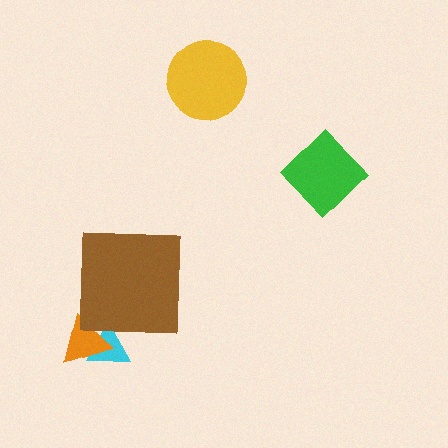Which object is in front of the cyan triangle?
The orange triangle is in front of the cyan triangle.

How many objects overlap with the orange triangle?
1 object overlaps with the orange triangle.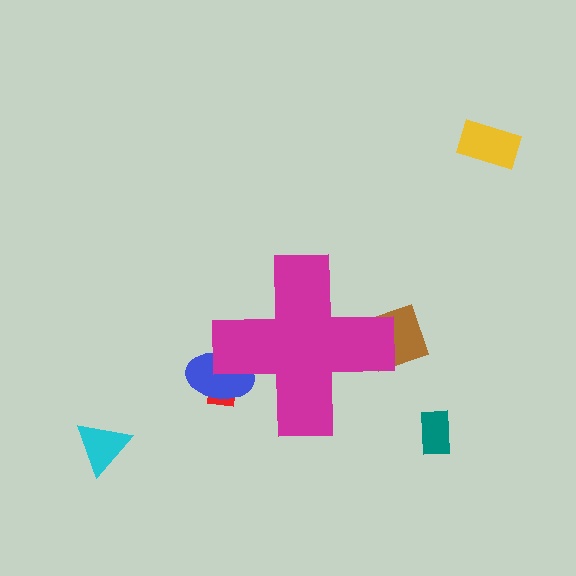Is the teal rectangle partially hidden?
No, the teal rectangle is fully visible.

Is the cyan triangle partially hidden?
No, the cyan triangle is fully visible.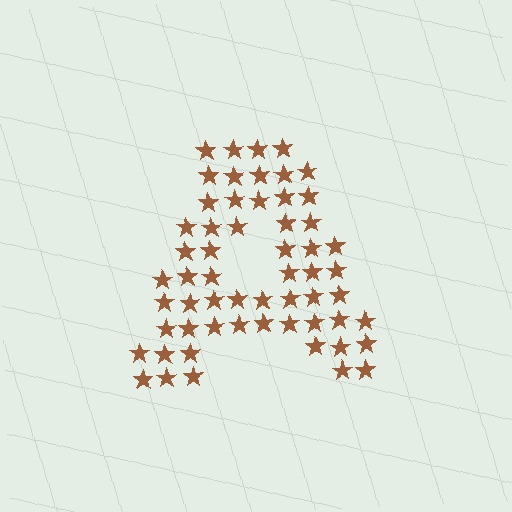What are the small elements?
The small elements are stars.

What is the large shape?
The large shape is the letter A.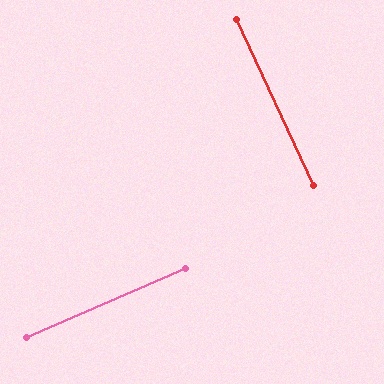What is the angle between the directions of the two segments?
Approximately 89 degrees.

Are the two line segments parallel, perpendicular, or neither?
Perpendicular — they meet at approximately 89°.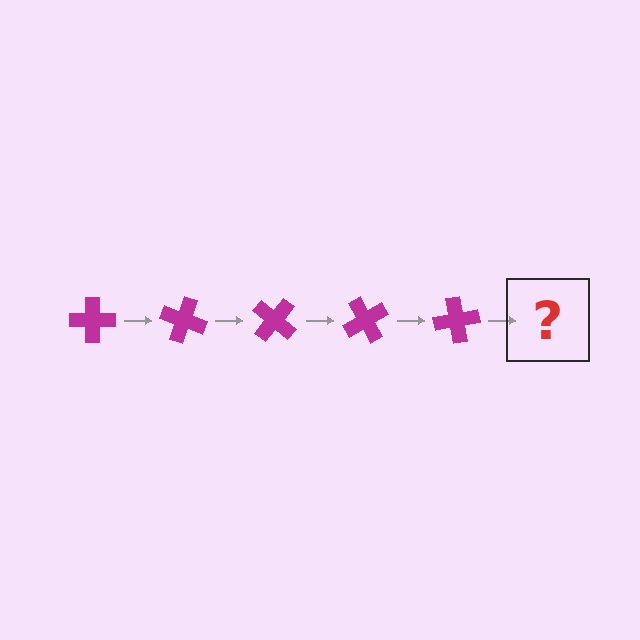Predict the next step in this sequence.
The next step is a magenta cross rotated 100 degrees.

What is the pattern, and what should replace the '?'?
The pattern is that the cross rotates 20 degrees each step. The '?' should be a magenta cross rotated 100 degrees.